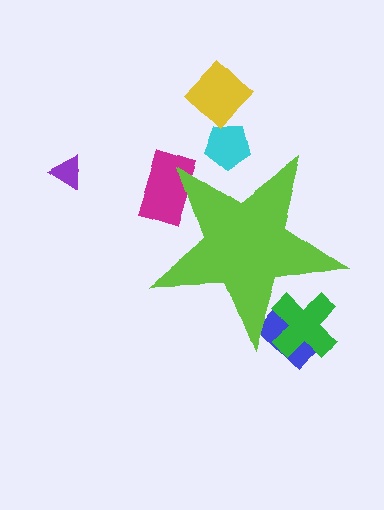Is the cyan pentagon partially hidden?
Yes, the cyan pentagon is partially hidden behind the lime star.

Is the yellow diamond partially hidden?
No, the yellow diamond is fully visible.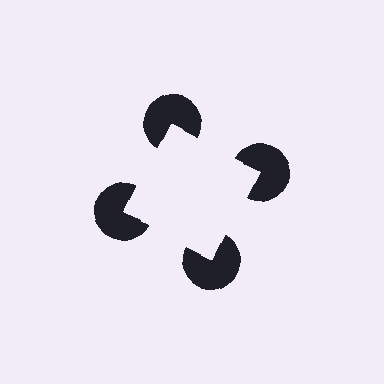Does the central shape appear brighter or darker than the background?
It typically appears slightly brighter than the background, even though no actual brightness change is drawn.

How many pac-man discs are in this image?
There are 4 — one at each vertex of the illusory square.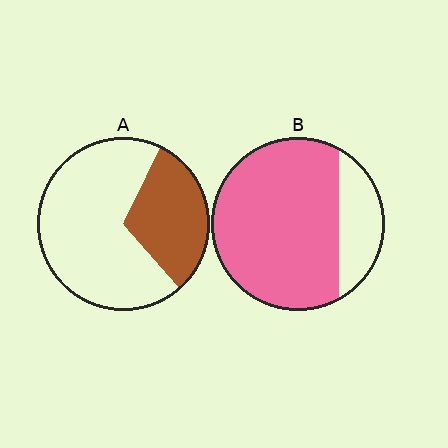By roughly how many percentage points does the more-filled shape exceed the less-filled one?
By roughly 45 percentage points (B over A).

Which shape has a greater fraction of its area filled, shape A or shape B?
Shape B.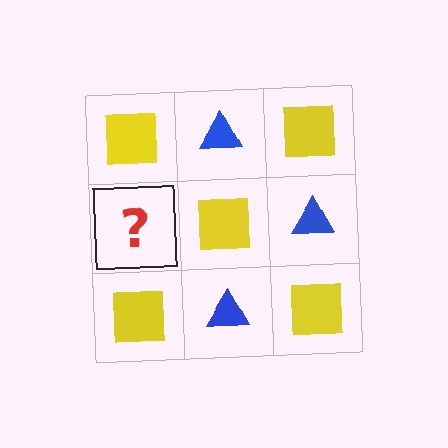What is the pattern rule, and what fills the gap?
The rule is that it alternates yellow square and blue triangle in a checkerboard pattern. The gap should be filled with a blue triangle.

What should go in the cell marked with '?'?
The missing cell should contain a blue triangle.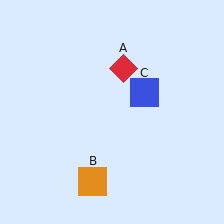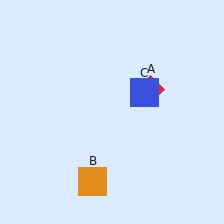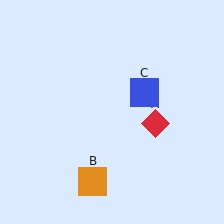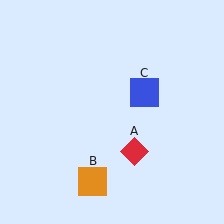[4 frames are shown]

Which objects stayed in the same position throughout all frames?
Orange square (object B) and blue square (object C) remained stationary.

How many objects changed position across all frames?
1 object changed position: red diamond (object A).